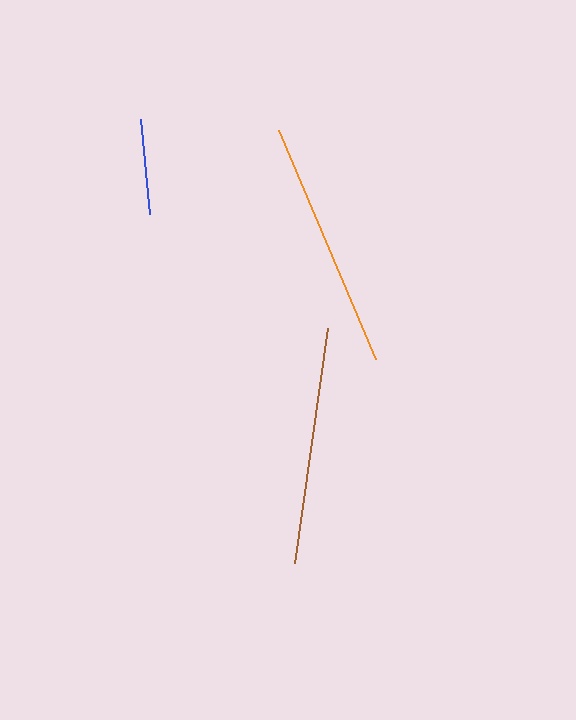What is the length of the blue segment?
The blue segment is approximately 96 pixels long.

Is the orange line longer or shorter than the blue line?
The orange line is longer than the blue line.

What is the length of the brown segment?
The brown segment is approximately 238 pixels long.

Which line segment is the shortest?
The blue line is the shortest at approximately 96 pixels.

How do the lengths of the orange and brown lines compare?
The orange and brown lines are approximately the same length.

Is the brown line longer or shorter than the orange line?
The orange line is longer than the brown line.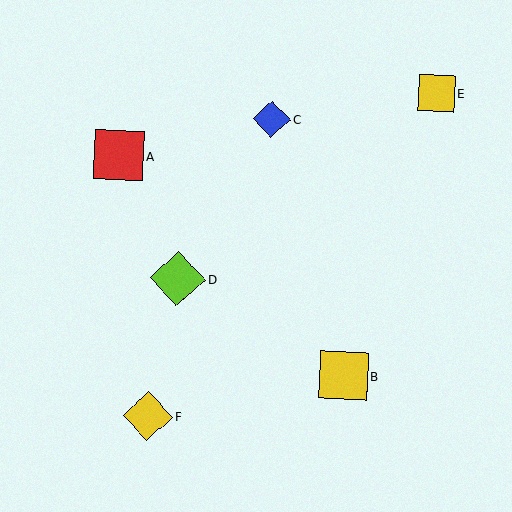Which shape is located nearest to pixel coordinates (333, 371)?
The yellow square (labeled B) at (344, 376) is nearest to that location.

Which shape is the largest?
The lime diamond (labeled D) is the largest.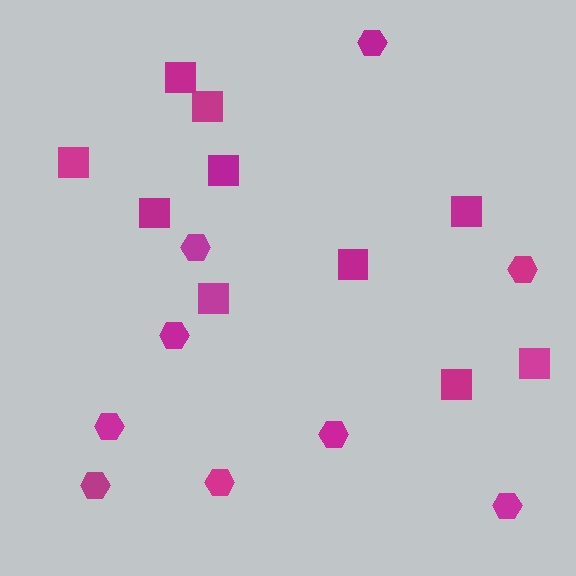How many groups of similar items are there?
There are 2 groups: one group of hexagons (9) and one group of squares (10).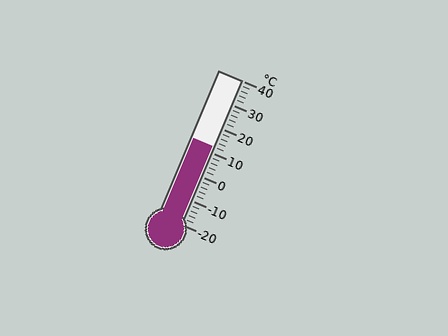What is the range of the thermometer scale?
The thermometer scale ranges from -20°C to 40°C.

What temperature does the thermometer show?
The thermometer shows approximately 12°C.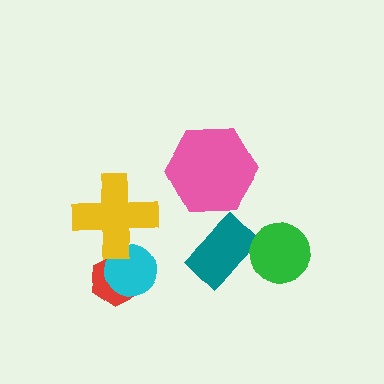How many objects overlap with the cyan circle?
2 objects overlap with the cyan circle.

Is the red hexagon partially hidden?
Yes, it is partially covered by another shape.